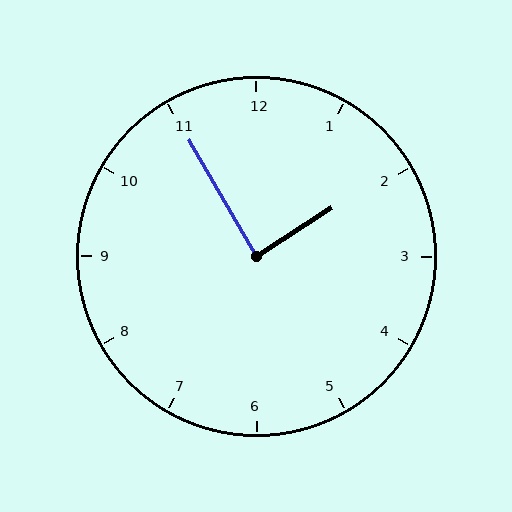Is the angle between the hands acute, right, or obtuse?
It is right.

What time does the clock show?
1:55.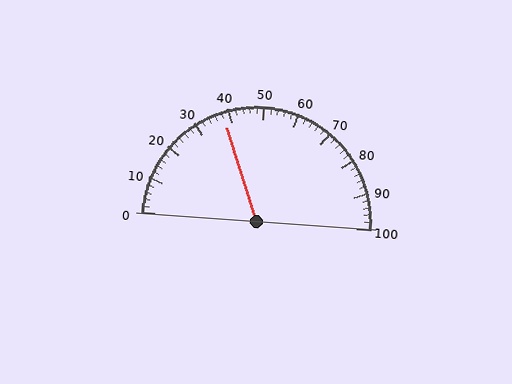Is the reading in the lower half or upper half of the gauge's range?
The reading is in the lower half of the range (0 to 100).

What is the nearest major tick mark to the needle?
The nearest major tick mark is 40.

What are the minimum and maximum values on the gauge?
The gauge ranges from 0 to 100.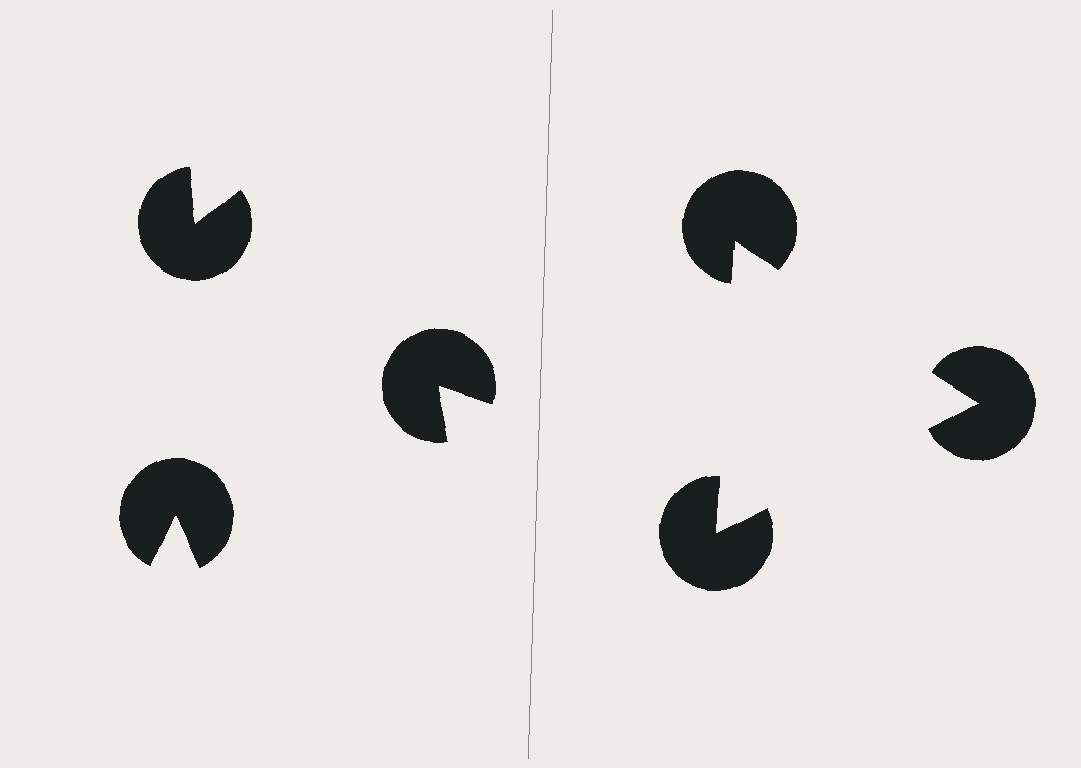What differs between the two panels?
The pac-man discs are positioned identically on both sides; only the wedge orientations differ. On the right they align to a triangle; on the left they are misaligned.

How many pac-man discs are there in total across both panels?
6 — 3 on each side.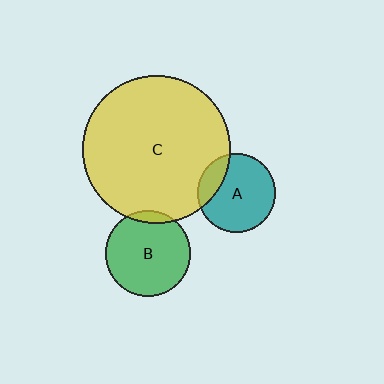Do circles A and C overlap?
Yes.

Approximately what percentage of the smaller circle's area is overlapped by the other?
Approximately 20%.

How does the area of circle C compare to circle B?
Approximately 3.0 times.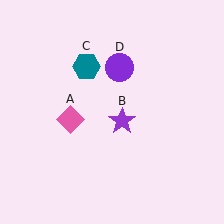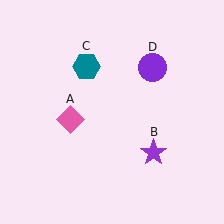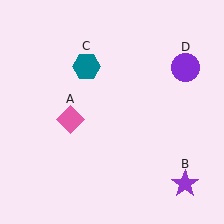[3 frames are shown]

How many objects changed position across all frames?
2 objects changed position: purple star (object B), purple circle (object D).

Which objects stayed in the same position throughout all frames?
Pink diamond (object A) and teal hexagon (object C) remained stationary.